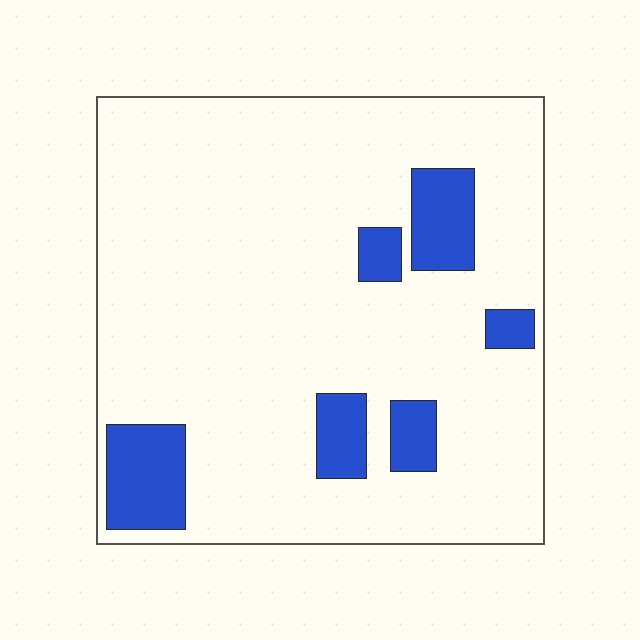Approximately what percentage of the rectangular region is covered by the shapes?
Approximately 15%.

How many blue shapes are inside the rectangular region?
6.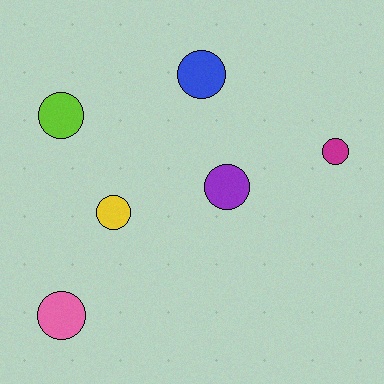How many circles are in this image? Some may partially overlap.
There are 6 circles.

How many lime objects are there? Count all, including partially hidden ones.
There is 1 lime object.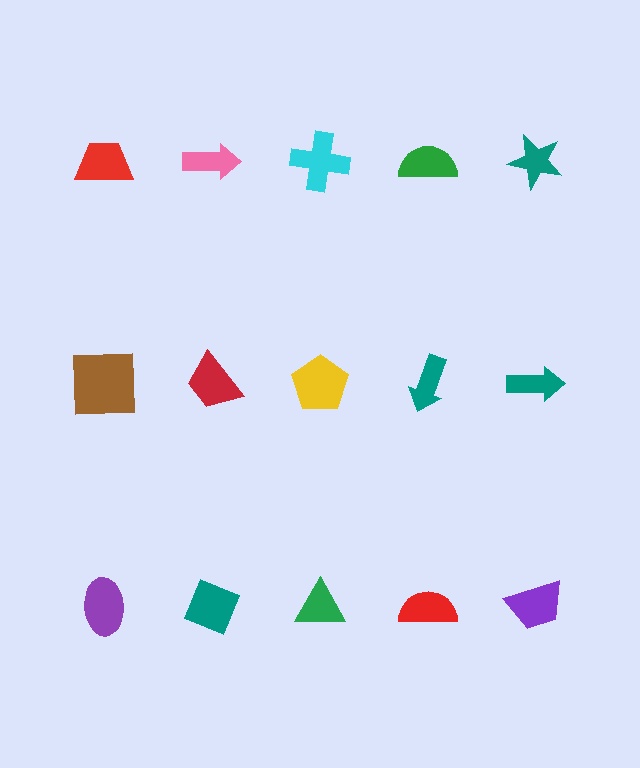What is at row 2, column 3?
A yellow pentagon.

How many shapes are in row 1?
5 shapes.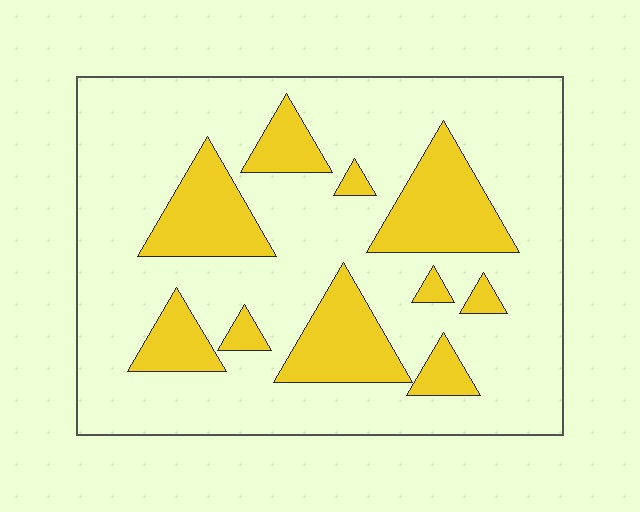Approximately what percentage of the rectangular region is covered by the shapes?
Approximately 25%.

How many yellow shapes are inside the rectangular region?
10.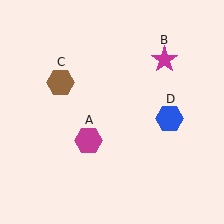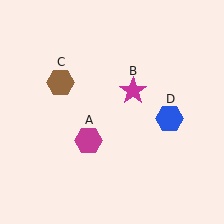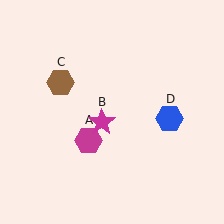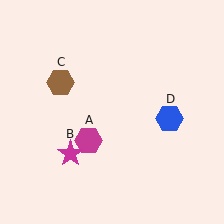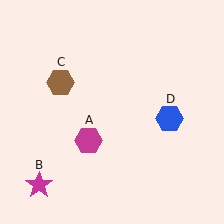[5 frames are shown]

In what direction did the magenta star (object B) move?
The magenta star (object B) moved down and to the left.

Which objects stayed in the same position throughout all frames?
Magenta hexagon (object A) and brown hexagon (object C) and blue hexagon (object D) remained stationary.